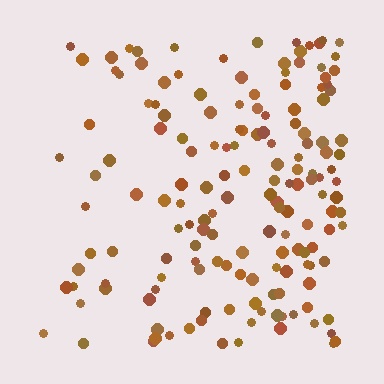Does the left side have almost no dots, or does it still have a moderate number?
Still a moderate number, just noticeably fewer than the right.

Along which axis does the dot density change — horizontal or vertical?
Horizontal.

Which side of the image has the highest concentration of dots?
The right.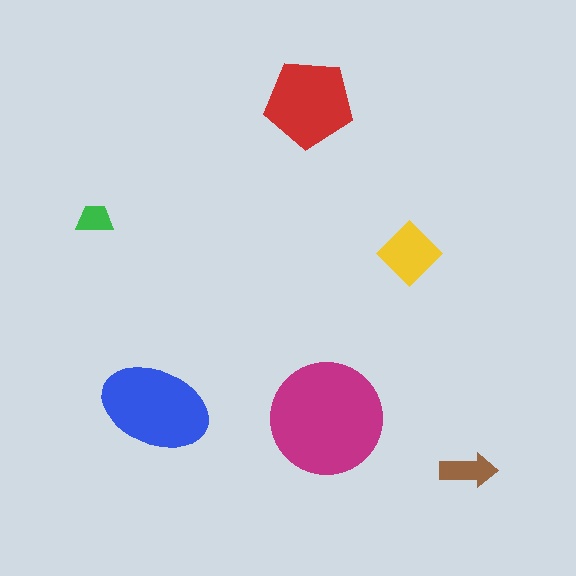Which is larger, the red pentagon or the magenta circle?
The magenta circle.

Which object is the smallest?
The green trapezoid.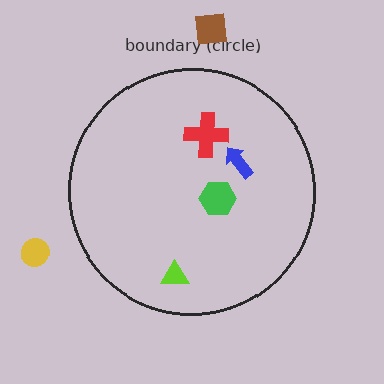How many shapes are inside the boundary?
4 inside, 2 outside.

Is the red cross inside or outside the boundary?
Inside.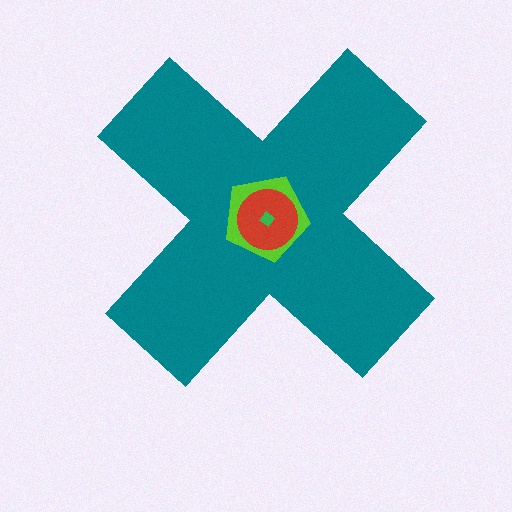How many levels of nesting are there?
4.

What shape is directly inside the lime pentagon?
The red circle.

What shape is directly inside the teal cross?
The lime pentagon.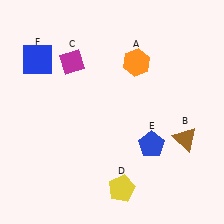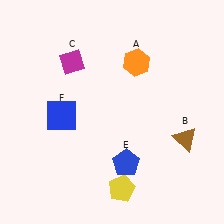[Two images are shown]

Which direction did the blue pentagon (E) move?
The blue pentagon (E) moved left.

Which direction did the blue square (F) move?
The blue square (F) moved down.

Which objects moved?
The objects that moved are: the blue pentagon (E), the blue square (F).